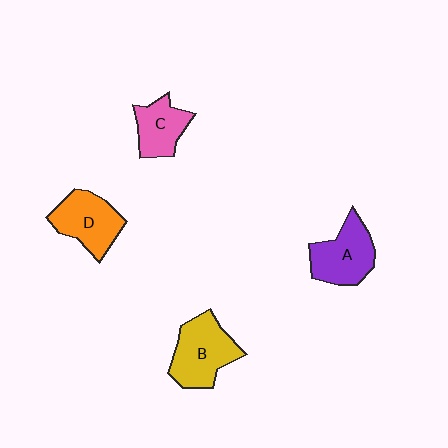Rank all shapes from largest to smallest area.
From largest to smallest: B (yellow), A (purple), D (orange), C (pink).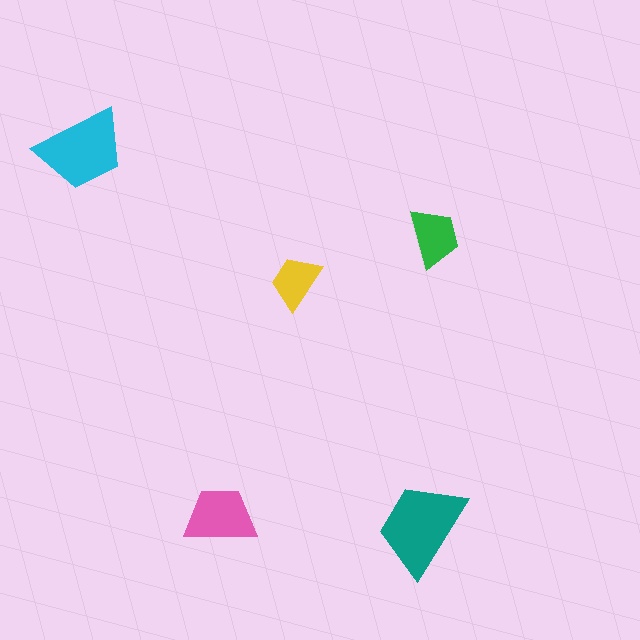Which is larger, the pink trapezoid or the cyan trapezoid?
The cyan one.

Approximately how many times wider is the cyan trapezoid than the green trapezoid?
About 1.5 times wider.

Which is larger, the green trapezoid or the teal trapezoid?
The teal one.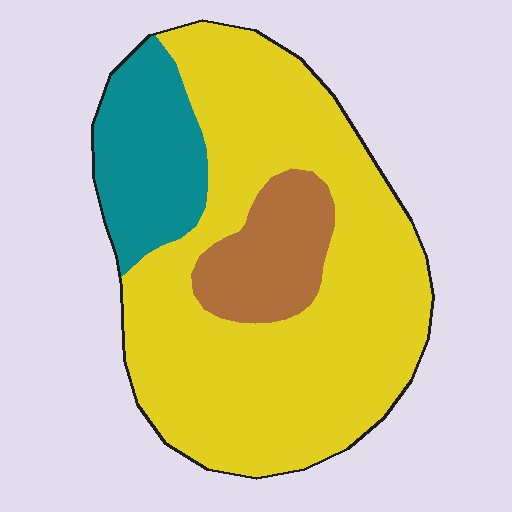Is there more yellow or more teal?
Yellow.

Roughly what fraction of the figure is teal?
Teal covers about 15% of the figure.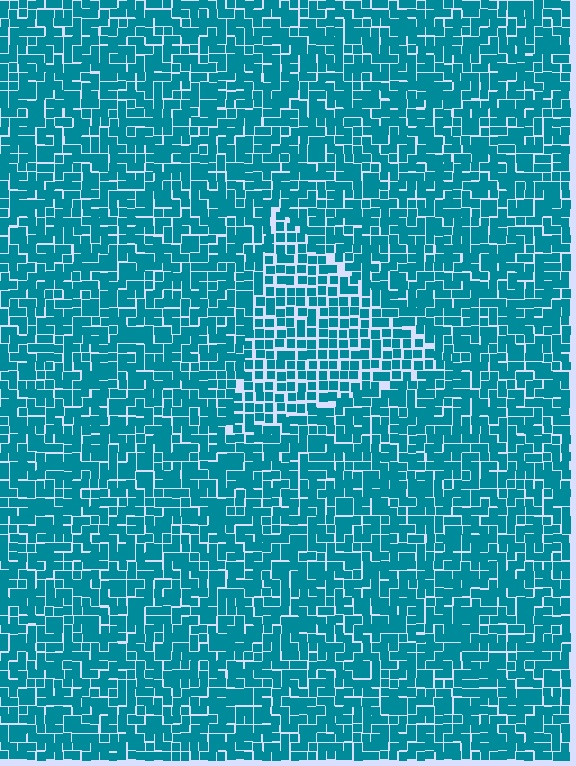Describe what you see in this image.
The image contains small teal elements arranged at two different densities. A triangle-shaped region is visible where the elements are less densely packed than the surrounding area.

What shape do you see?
I see a triangle.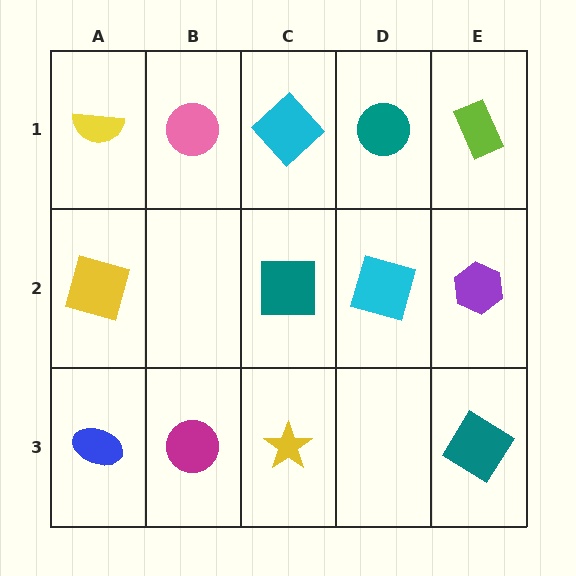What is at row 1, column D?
A teal circle.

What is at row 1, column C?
A cyan diamond.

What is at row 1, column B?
A pink circle.